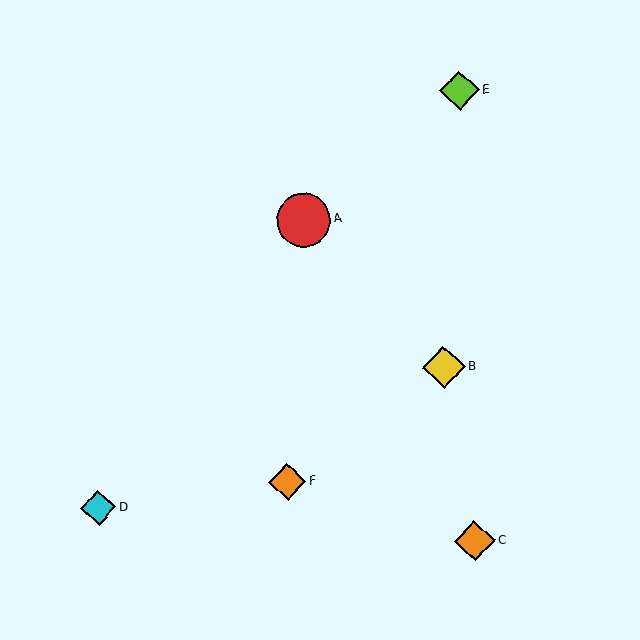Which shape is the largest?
The red circle (labeled A) is the largest.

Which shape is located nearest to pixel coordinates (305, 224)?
The red circle (labeled A) at (304, 220) is nearest to that location.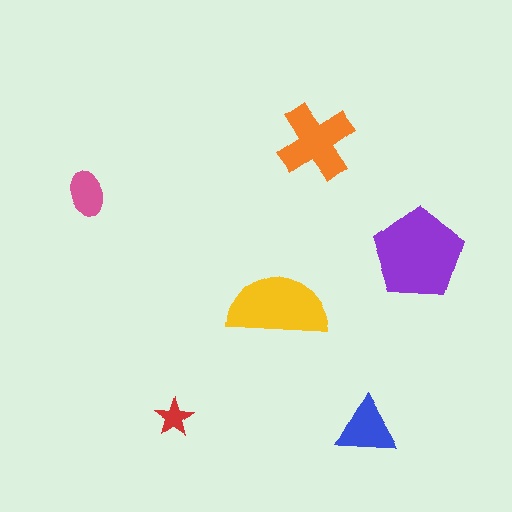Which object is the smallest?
The red star.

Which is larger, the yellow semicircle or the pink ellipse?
The yellow semicircle.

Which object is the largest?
The purple pentagon.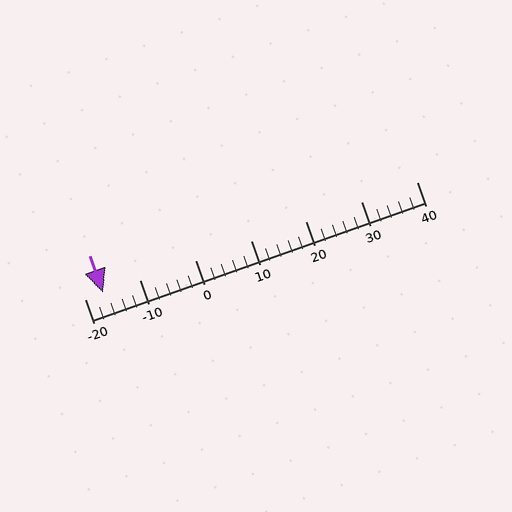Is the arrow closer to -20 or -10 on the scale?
The arrow is closer to -20.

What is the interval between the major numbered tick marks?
The major tick marks are spaced 10 units apart.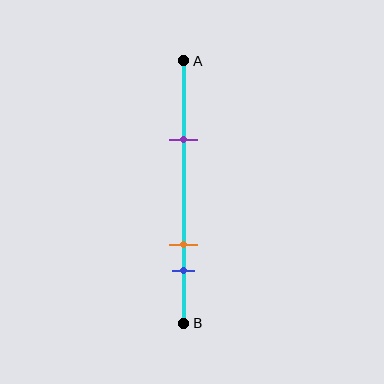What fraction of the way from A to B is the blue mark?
The blue mark is approximately 80% (0.8) of the way from A to B.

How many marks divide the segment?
There are 3 marks dividing the segment.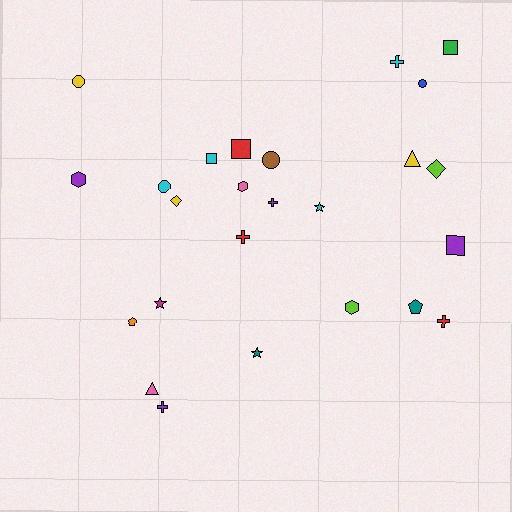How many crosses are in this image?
There are 5 crosses.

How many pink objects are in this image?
There are 2 pink objects.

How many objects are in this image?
There are 25 objects.